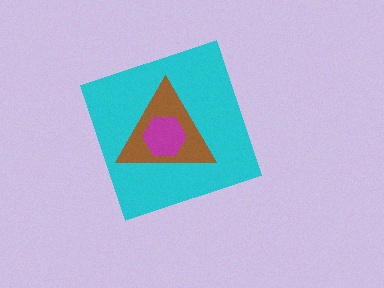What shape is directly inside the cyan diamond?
The brown triangle.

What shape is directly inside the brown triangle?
The magenta hexagon.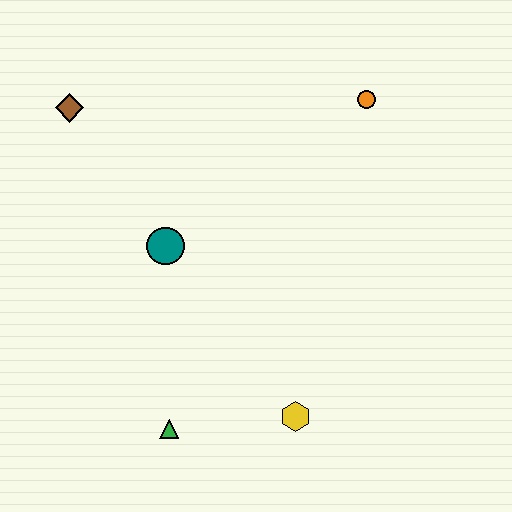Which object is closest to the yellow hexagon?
The green triangle is closest to the yellow hexagon.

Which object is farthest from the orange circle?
The green triangle is farthest from the orange circle.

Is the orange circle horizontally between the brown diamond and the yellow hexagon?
No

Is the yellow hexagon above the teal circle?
No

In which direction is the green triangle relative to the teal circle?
The green triangle is below the teal circle.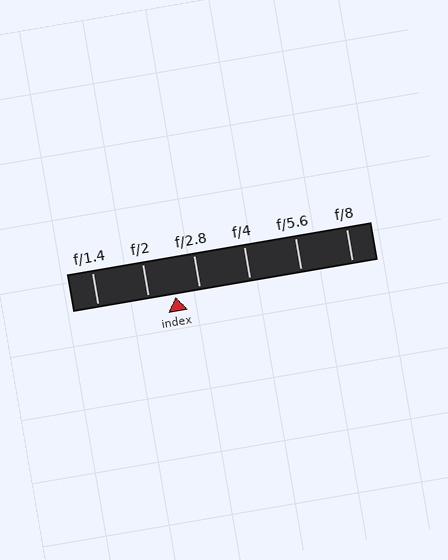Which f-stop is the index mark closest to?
The index mark is closest to f/2.8.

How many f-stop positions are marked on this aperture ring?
There are 6 f-stop positions marked.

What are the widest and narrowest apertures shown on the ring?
The widest aperture shown is f/1.4 and the narrowest is f/8.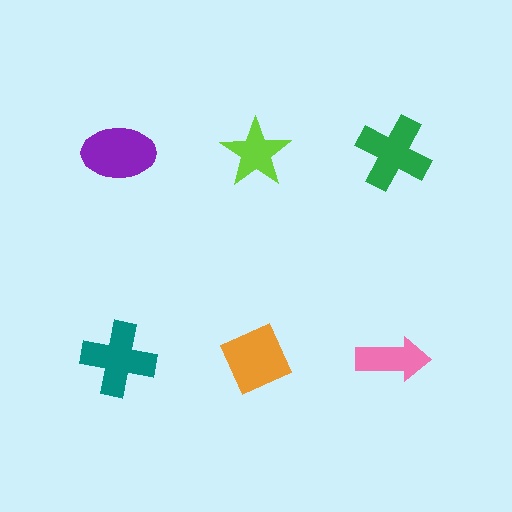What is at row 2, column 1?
A teal cross.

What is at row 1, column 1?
A purple ellipse.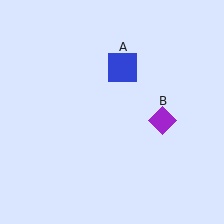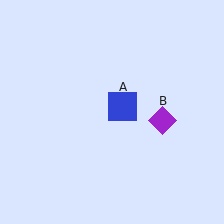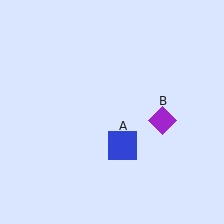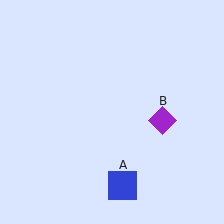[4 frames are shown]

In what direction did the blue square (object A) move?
The blue square (object A) moved down.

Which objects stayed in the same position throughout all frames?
Purple diamond (object B) remained stationary.